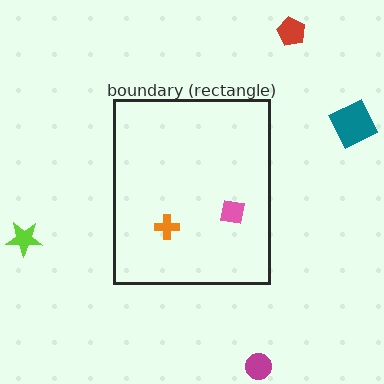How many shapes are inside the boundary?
2 inside, 4 outside.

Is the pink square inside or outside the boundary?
Inside.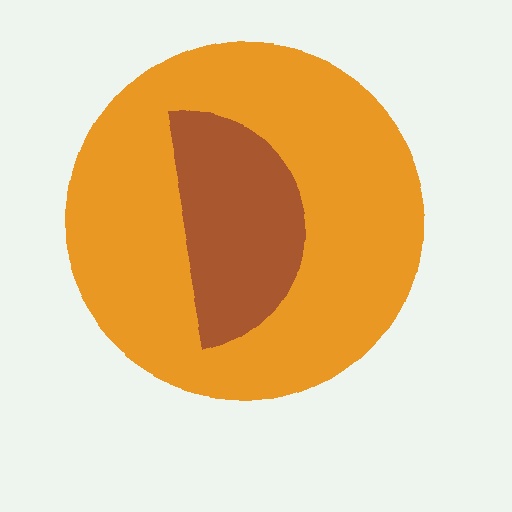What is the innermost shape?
The brown semicircle.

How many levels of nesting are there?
2.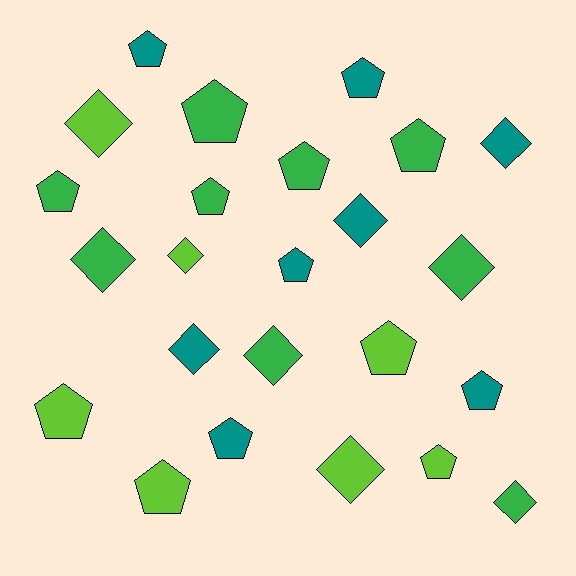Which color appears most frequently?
Green, with 9 objects.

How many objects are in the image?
There are 24 objects.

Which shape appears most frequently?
Pentagon, with 14 objects.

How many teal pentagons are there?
There are 5 teal pentagons.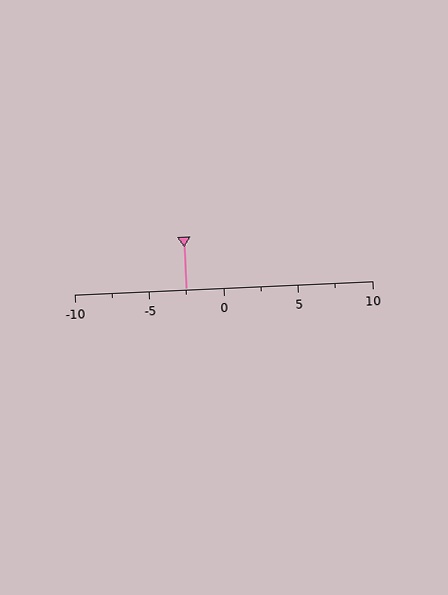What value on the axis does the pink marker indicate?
The marker indicates approximately -2.5.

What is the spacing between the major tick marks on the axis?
The major ticks are spaced 5 apart.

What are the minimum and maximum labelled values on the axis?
The axis runs from -10 to 10.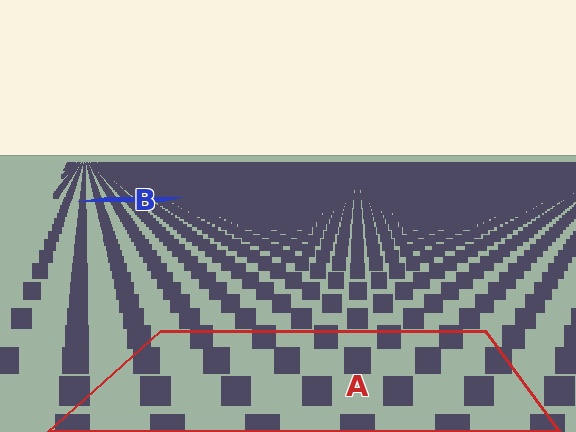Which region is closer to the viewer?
Region A is closer. The texture elements there are larger and more spread out.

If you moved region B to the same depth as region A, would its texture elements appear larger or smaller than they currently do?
They would appear larger. At a closer depth, the same texture elements are projected at a bigger on-screen size.